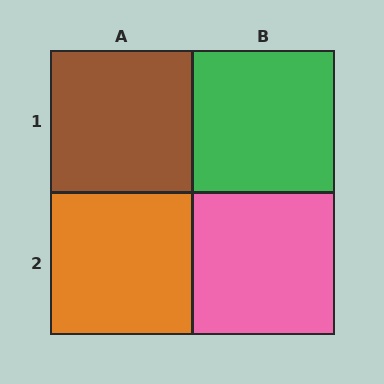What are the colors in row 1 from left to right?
Brown, green.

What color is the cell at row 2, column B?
Pink.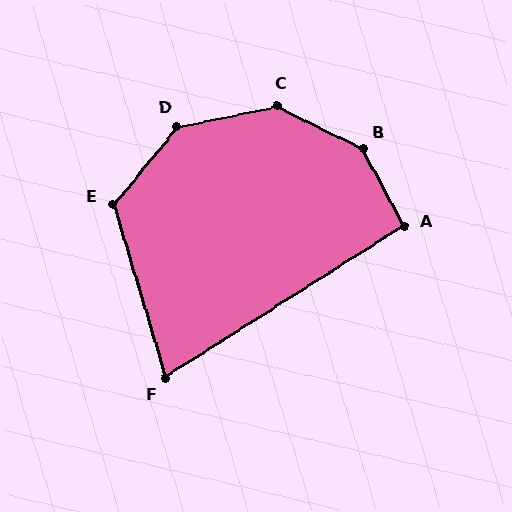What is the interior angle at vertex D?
Approximately 141 degrees (obtuse).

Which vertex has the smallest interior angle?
F, at approximately 74 degrees.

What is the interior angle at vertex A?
Approximately 94 degrees (approximately right).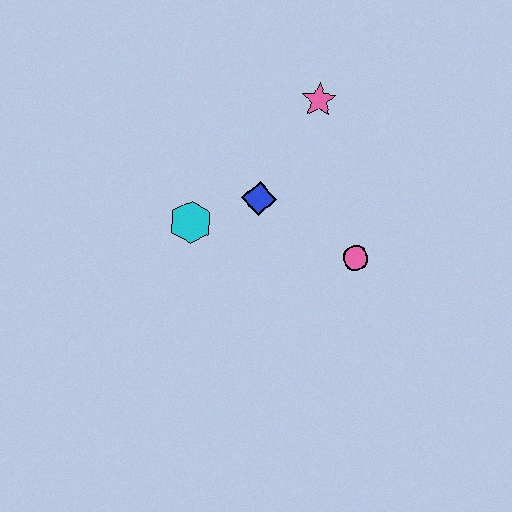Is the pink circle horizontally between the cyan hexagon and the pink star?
No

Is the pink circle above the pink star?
No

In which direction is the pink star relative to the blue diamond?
The pink star is above the blue diamond.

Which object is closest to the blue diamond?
The cyan hexagon is closest to the blue diamond.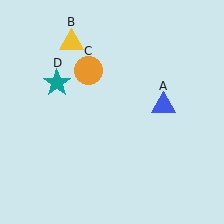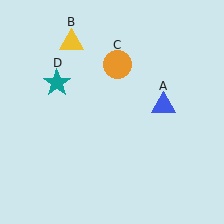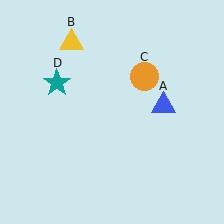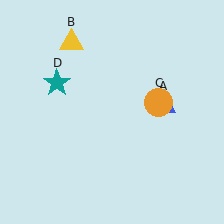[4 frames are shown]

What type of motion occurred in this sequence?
The orange circle (object C) rotated clockwise around the center of the scene.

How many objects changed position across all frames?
1 object changed position: orange circle (object C).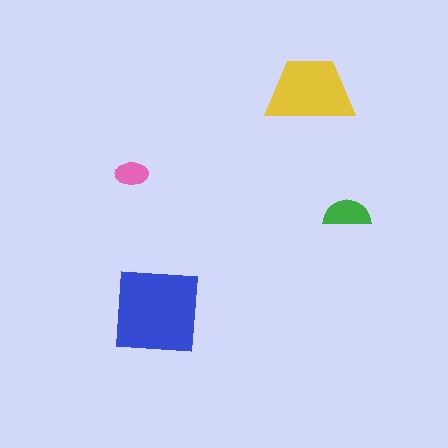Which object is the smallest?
The pink ellipse.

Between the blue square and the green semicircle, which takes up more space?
The blue square.